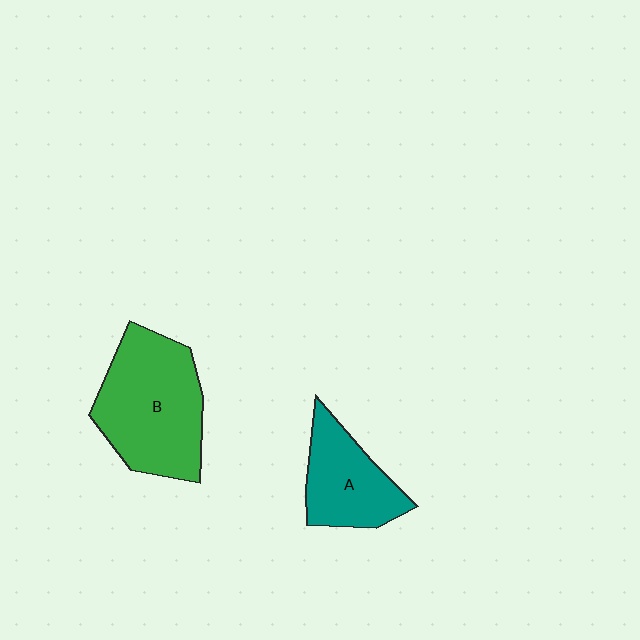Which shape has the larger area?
Shape B (green).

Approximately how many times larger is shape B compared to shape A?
Approximately 1.6 times.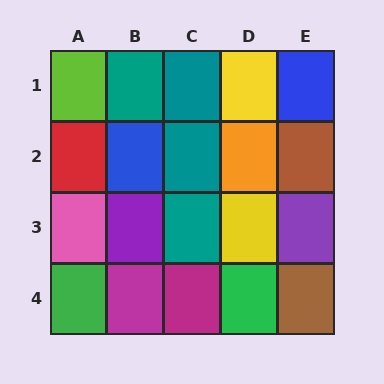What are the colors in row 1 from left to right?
Lime, teal, teal, yellow, blue.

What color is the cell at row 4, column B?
Magenta.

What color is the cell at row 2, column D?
Orange.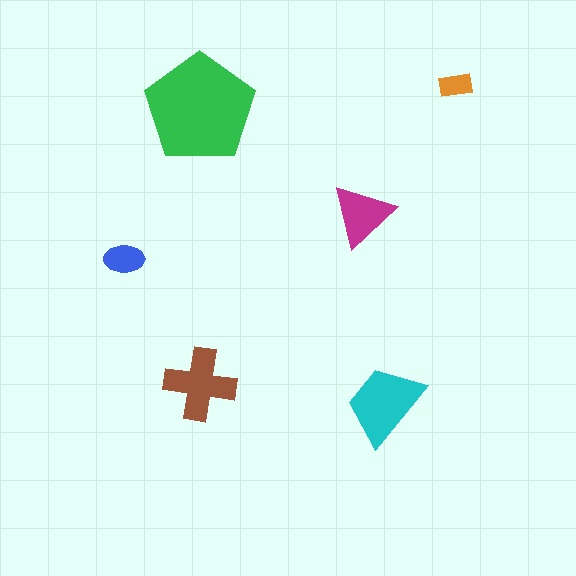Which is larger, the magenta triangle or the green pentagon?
The green pentagon.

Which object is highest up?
The orange rectangle is topmost.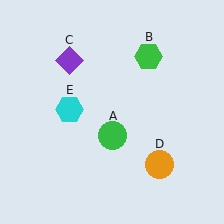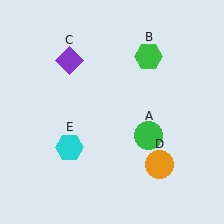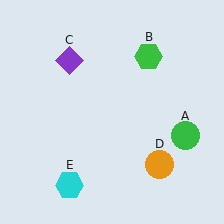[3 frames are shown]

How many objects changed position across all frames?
2 objects changed position: green circle (object A), cyan hexagon (object E).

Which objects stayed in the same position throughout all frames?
Green hexagon (object B) and purple diamond (object C) and orange circle (object D) remained stationary.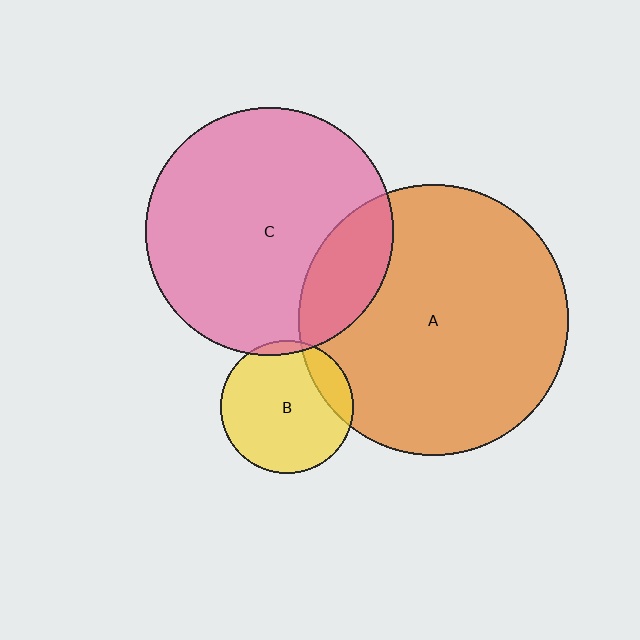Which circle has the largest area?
Circle A (orange).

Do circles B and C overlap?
Yes.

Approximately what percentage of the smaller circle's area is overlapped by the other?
Approximately 5%.